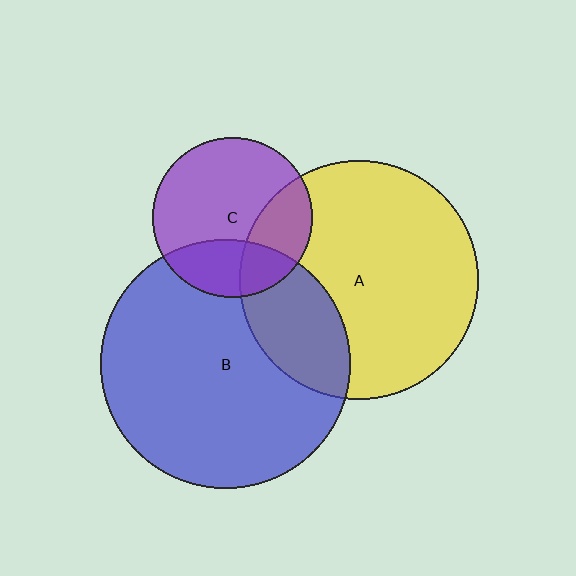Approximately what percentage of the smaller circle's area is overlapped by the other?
Approximately 25%.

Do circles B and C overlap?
Yes.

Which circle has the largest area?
Circle B (blue).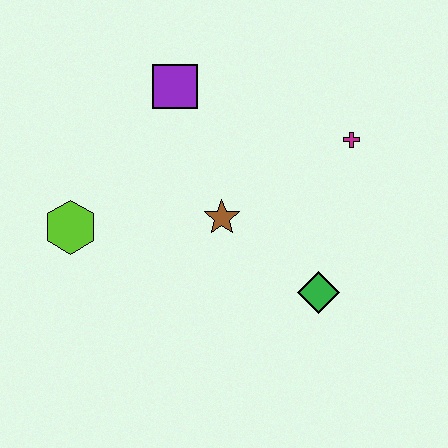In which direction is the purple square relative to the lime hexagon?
The purple square is above the lime hexagon.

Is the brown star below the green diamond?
No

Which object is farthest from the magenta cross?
The lime hexagon is farthest from the magenta cross.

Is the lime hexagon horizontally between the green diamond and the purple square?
No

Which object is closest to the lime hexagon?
The brown star is closest to the lime hexagon.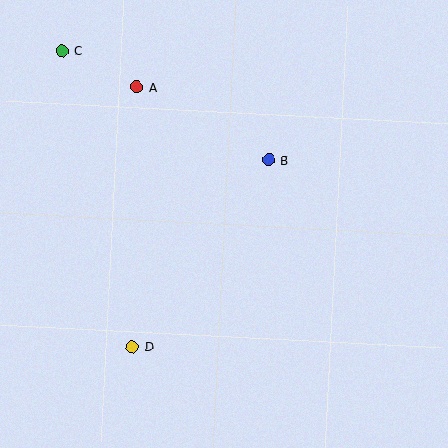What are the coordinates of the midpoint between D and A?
The midpoint between D and A is at (135, 217).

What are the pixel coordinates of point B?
Point B is at (268, 160).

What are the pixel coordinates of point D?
Point D is at (132, 347).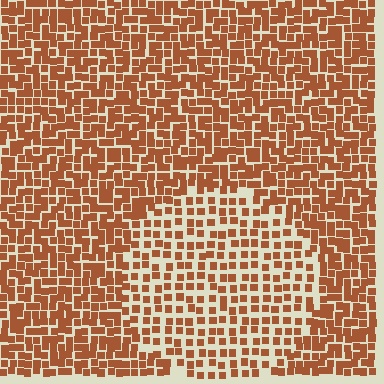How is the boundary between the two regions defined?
The boundary is defined by a change in element density (approximately 1.8x ratio). All elements are the same color, size, and shape.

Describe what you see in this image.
The image contains small brown elements arranged at two different densities. A circle-shaped region is visible where the elements are less densely packed than the surrounding area.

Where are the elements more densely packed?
The elements are more densely packed outside the circle boundary.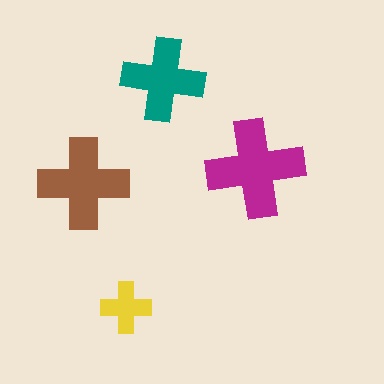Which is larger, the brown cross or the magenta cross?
The magenta one.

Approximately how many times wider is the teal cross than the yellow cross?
About 1.5 times wider.